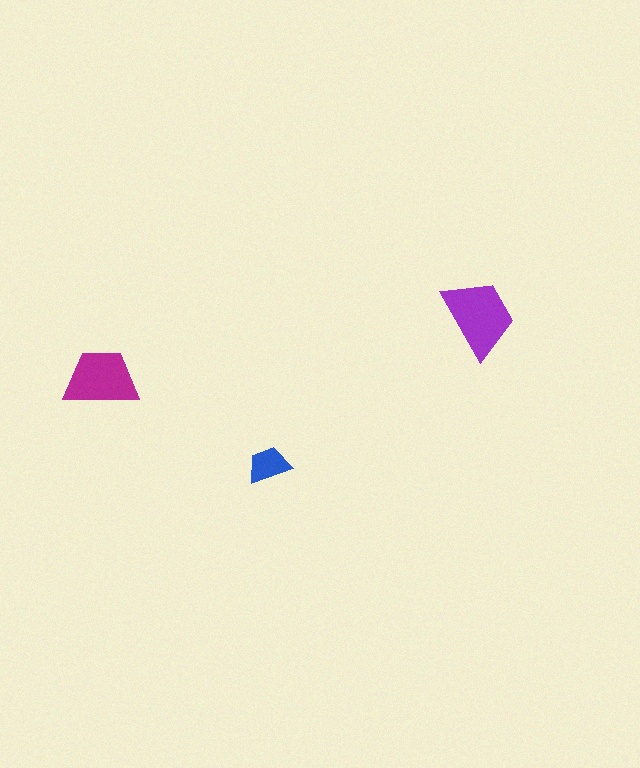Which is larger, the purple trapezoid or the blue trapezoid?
The purple one.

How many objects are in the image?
There are 3 objects in the image.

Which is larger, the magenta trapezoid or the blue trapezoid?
The magenta one.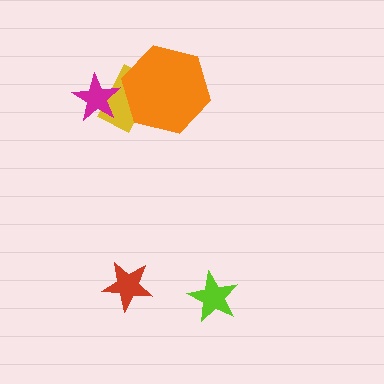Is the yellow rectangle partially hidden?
Yes, it is partially covered by another shape.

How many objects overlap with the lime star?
0 objects overlap with the lime star.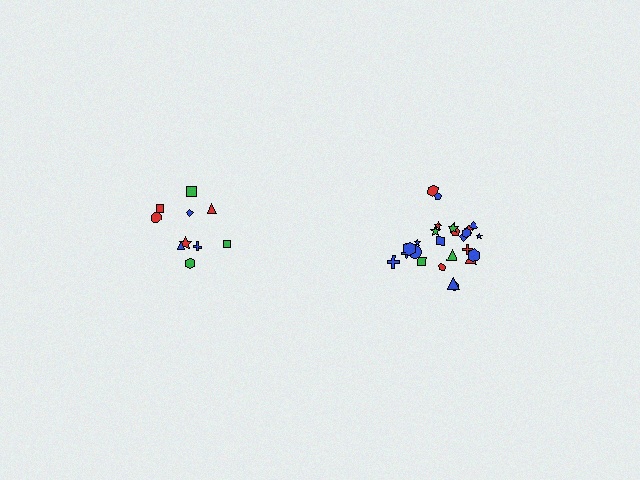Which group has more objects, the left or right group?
The right group.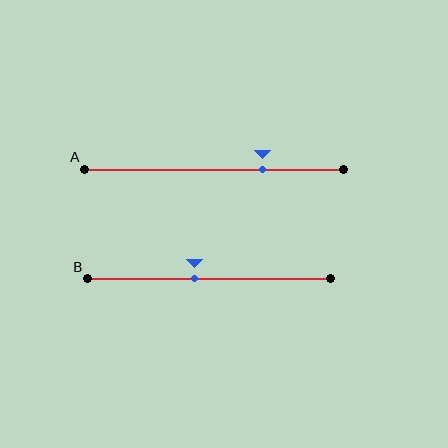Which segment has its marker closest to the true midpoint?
Segment B has its marker closest to the true midpoint.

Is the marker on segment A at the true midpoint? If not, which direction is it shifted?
No, the marker on segment A is shifted to the right by about 19% of the segment length.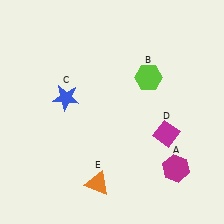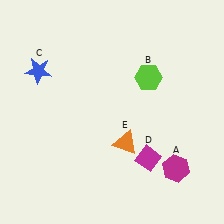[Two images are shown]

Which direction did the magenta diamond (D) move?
The magenta diamond (D) moved down.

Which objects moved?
The objects that moved are: the blue star (C), the magenta diamond (D), the orange triangle (E).